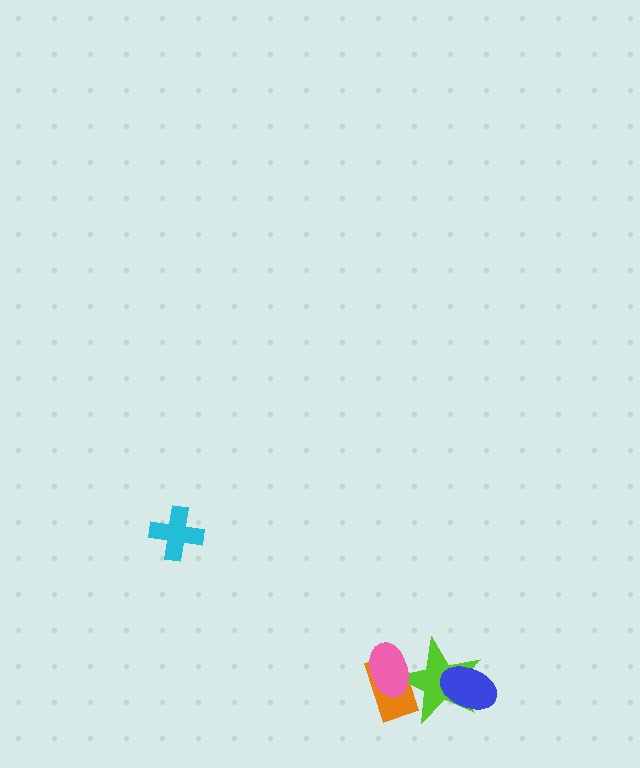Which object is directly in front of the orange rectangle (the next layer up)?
The lime star is directly in front of the orange rectangle.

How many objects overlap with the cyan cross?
0 objects overlap with the cyan cross.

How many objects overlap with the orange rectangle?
2 objects overlap with the orange rectangle.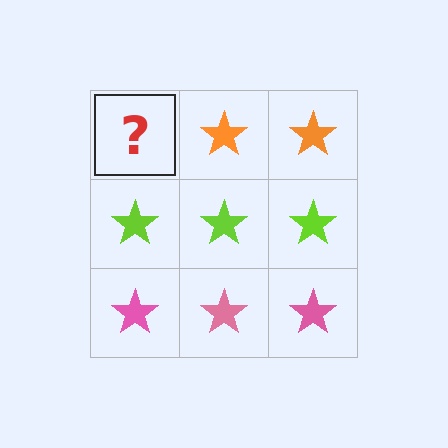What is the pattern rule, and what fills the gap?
The rule is that each row has a consistent color. The gap should be filled with an orange star.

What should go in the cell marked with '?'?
The missing cell should contain an orange star.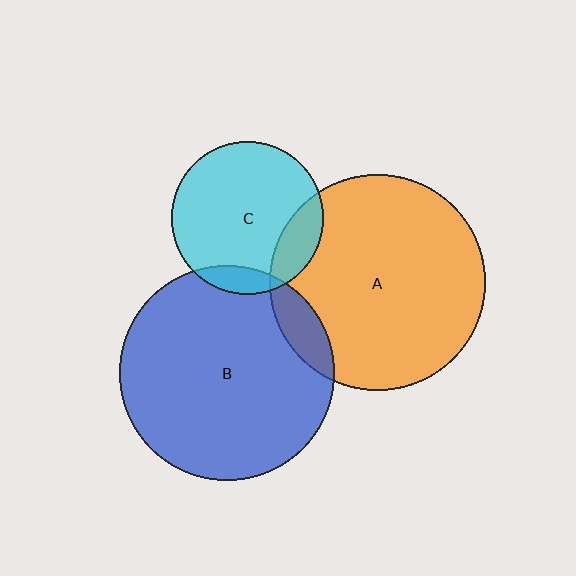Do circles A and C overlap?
Yes.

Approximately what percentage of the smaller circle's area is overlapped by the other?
Approximately 15%.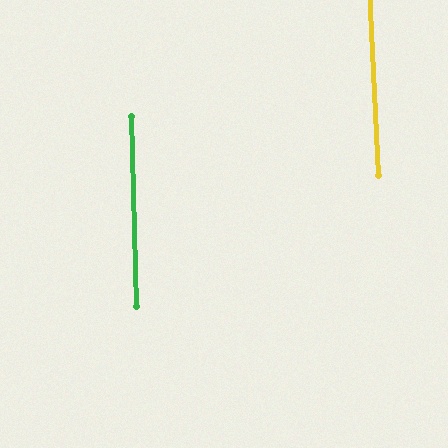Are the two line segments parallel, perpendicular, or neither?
Parallel — their directions differ by only 0.9°.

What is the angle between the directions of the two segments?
Approximately 1 degree.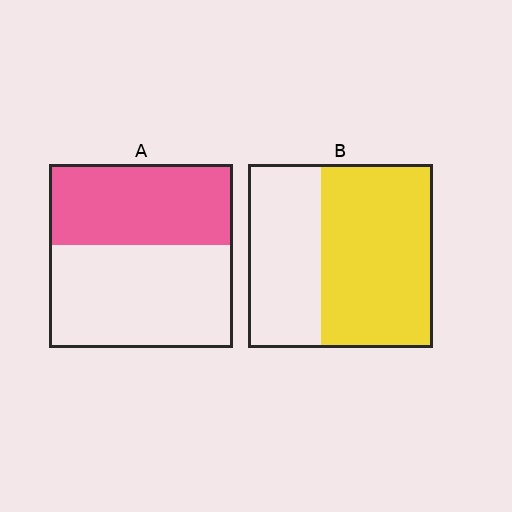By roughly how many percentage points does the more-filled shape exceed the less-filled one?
By roughly 15 percentage points (B over A).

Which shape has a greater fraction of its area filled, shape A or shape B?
Shape B.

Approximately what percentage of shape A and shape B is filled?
A is approximately 45% and B is approximately 60%.